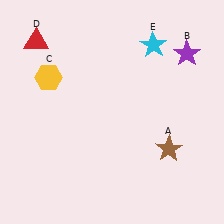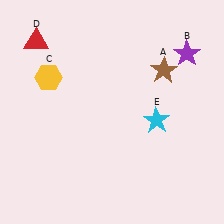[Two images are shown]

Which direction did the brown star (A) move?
The brown star (A) moved up.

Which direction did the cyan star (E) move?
The cyan star (E) moved down.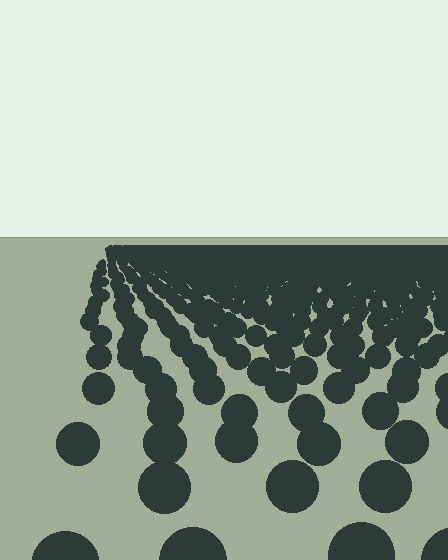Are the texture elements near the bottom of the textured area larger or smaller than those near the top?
Larger. Near the bottom, elements are closer to the viewer and appear at a bigger on-screen size.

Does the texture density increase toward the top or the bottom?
Density increases toward the top.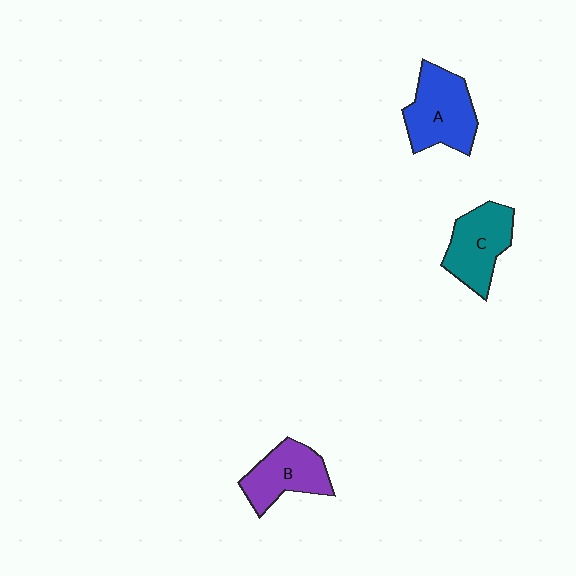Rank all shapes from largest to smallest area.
From largest to smallest: A (blue), C (teal), B (purple).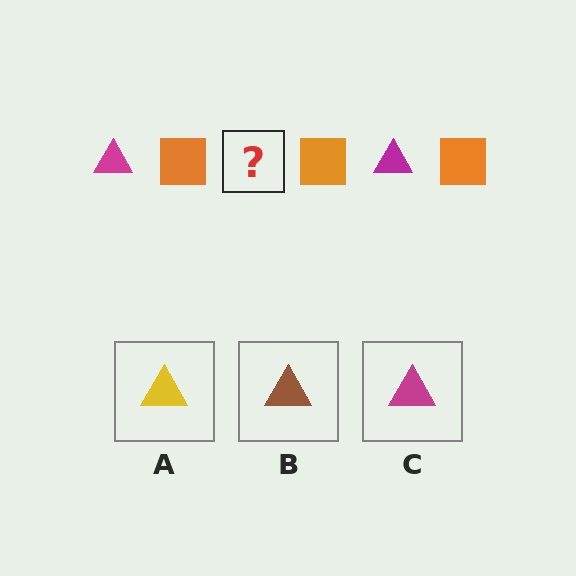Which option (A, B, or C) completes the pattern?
C.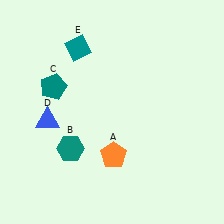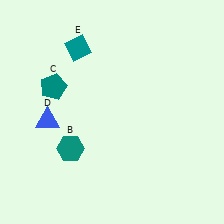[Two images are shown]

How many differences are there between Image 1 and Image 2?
There is 1 difference between the two images.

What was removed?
The orange pentagon (A) was removed in Image 2.